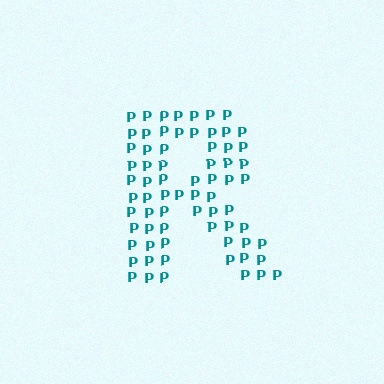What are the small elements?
The small elements are letter P's.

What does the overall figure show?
The overall figure shows the letter R.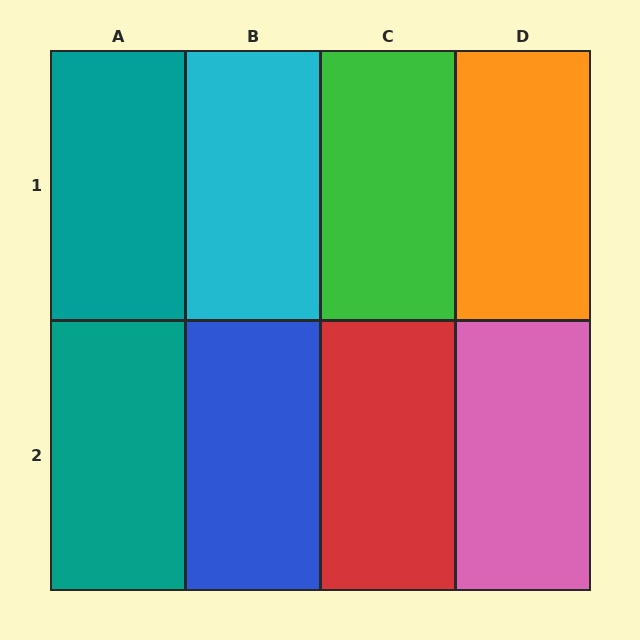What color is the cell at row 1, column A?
Teal.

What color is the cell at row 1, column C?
Green.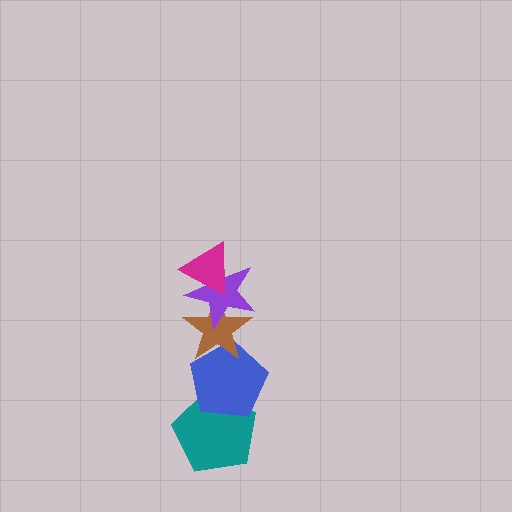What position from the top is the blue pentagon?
The blue pentagon is 4th from the top.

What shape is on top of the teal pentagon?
The blue pentagon is on top of the teal pentagon.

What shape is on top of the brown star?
The purple star is on top of the brown star.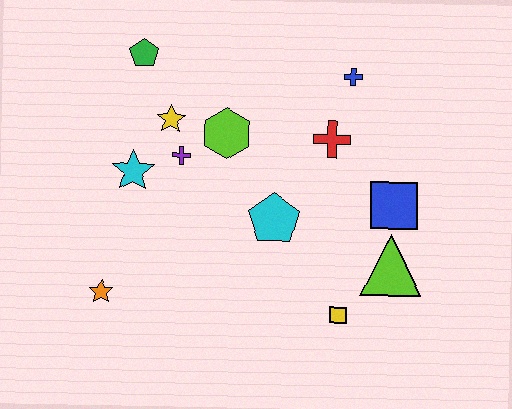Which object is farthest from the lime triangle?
The green pentagon is farthest from the lime triangle.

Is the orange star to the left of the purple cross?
Yes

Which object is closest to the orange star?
The cyan star is closest to the orange star.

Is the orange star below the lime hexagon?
Yes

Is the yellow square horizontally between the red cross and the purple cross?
No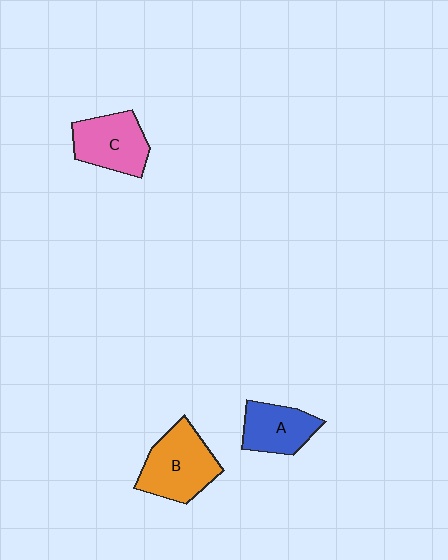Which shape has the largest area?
Shape B (orange).